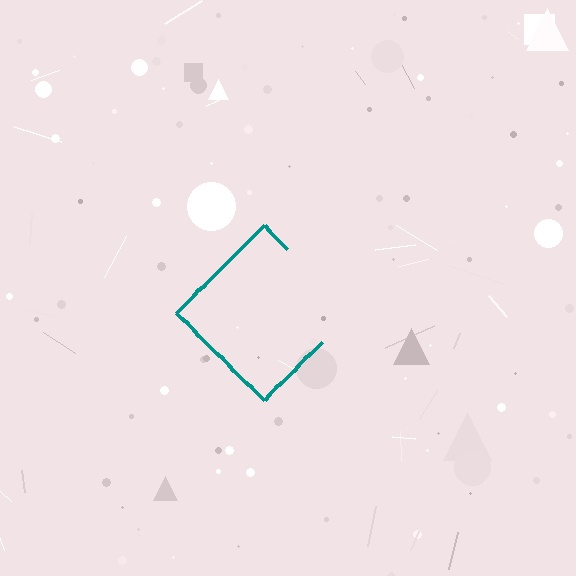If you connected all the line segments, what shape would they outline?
They would outline a diamond.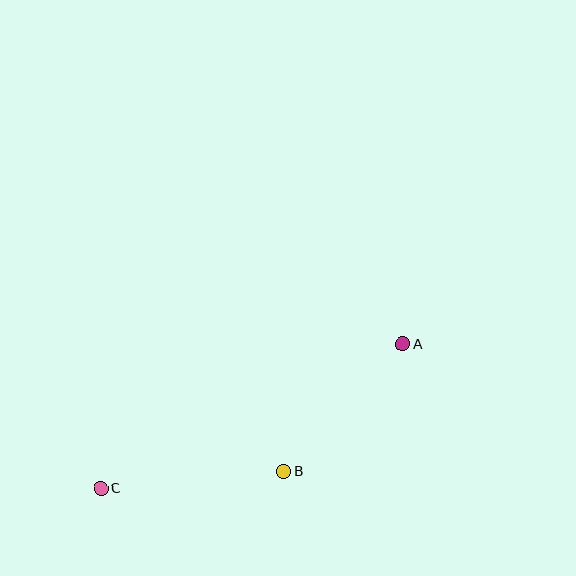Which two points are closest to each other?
Points A and B are closest to each other.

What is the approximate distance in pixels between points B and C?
The distance between B and C is approximately 184 pixels.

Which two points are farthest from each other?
Points A and C are farthest from each other.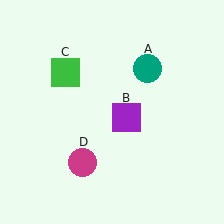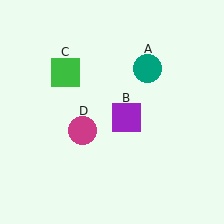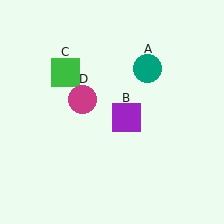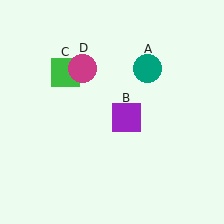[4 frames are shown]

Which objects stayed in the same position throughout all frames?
Teal circle (object A) and purple square (object B) and green square (object C) remained stationary.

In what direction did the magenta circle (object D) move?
The magenta circle (object D) moved up.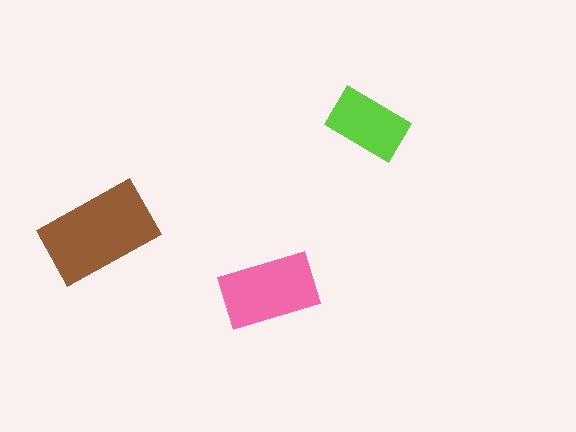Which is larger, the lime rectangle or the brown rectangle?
The brown one.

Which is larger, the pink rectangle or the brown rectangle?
The brown one.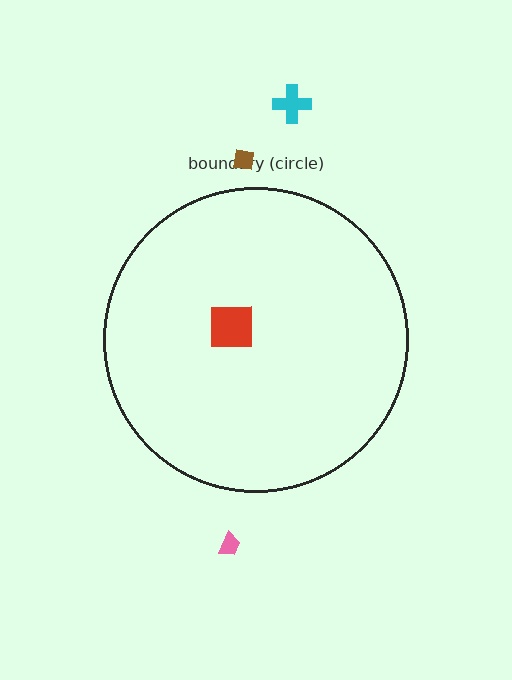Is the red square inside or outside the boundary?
Inside.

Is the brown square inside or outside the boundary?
Outside.